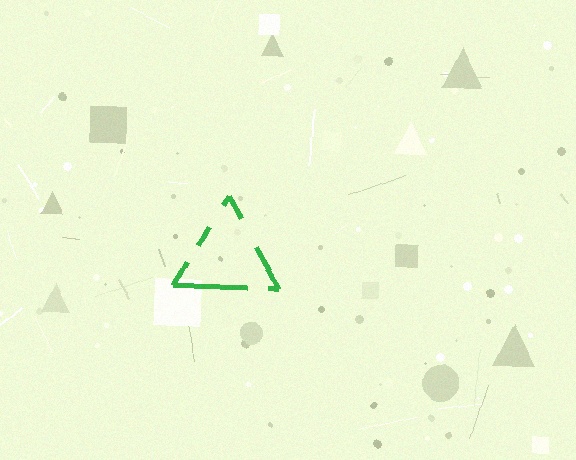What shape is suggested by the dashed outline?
The dashed outline suggests a triangle.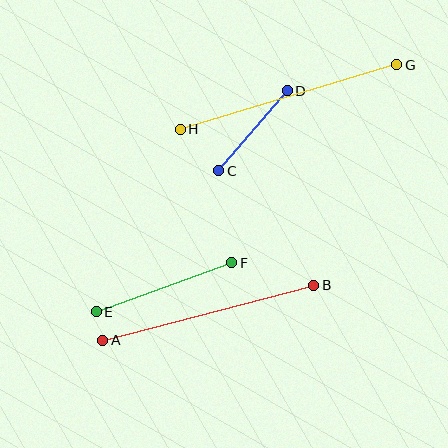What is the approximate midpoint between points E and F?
The midpoint is at approximately (164, 287) pixels.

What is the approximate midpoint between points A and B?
The midpoint is at approximately (208, 313) pixels.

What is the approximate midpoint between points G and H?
The midpoint is at approximately (288, 97) pixels.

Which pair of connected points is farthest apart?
Points G and H are farthest apart.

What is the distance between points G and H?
The distance is approximately 226 pixels.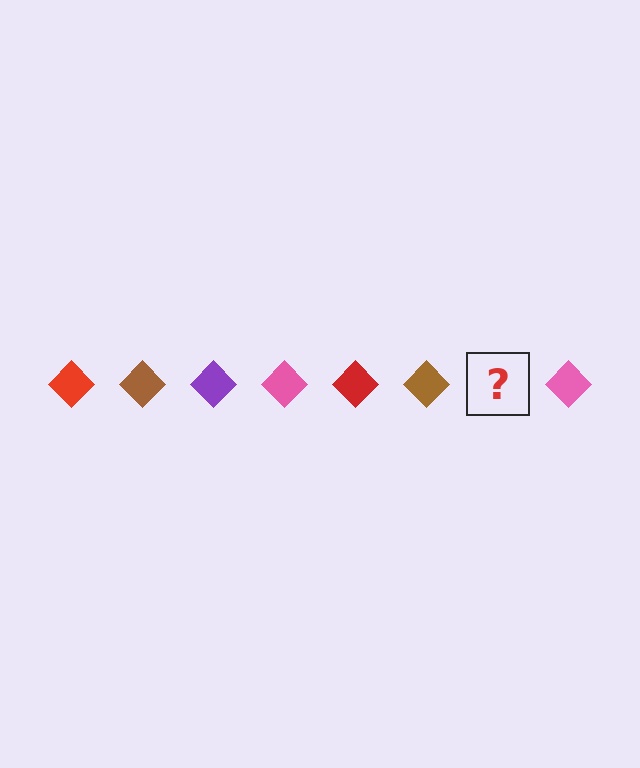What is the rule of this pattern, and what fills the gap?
The rule is that the pattern cycles through red, brown, purple, pink diamonds. The gap should be filled with a purple diamond.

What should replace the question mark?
The question mark should be replaced with a purple diamond.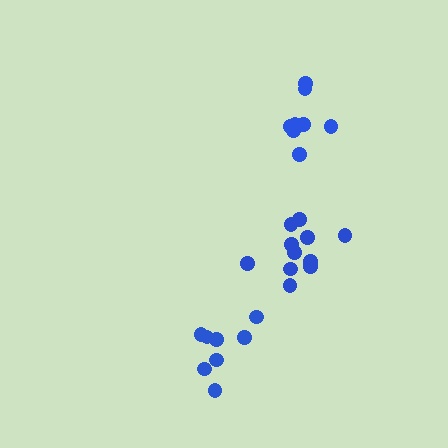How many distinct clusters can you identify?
There are 3 distinct clusters.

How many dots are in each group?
Group 1: 8 dots, Group 2: 8 dots, Group 3: 11 dots (27 total).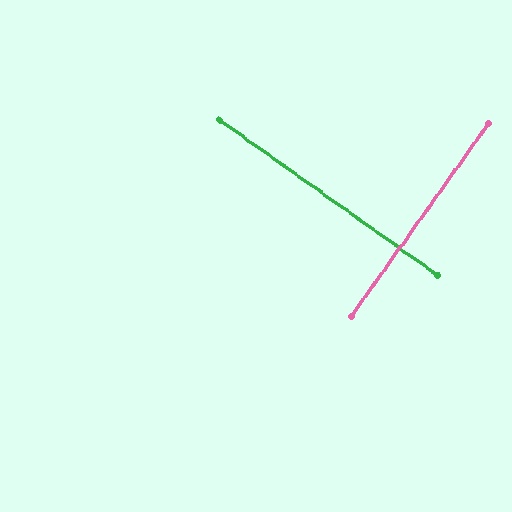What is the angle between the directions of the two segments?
Approximately 90 degrees.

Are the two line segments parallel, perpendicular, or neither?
Perpendicular — they meet at approximately 90°.